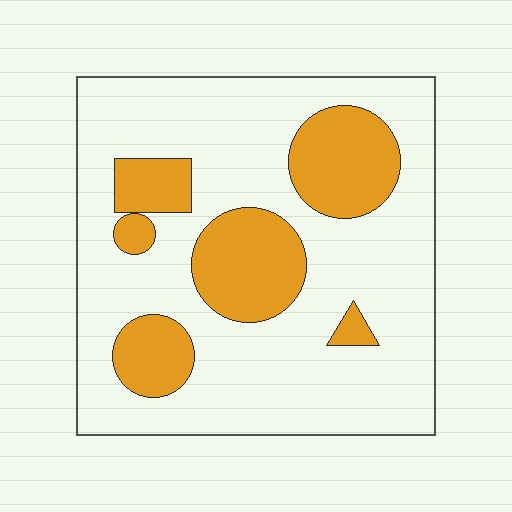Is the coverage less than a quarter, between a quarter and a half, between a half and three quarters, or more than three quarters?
Between a quarter and a half.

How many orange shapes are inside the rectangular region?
6.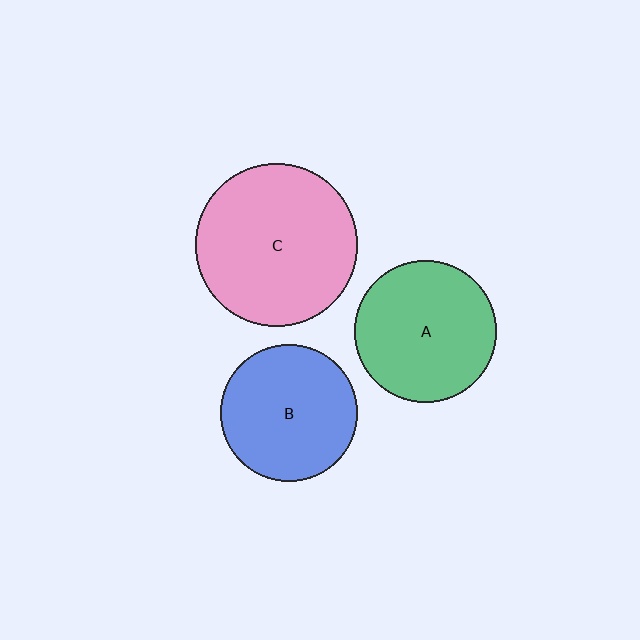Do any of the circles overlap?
No, none of the circles overlap.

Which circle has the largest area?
Circle C (pink).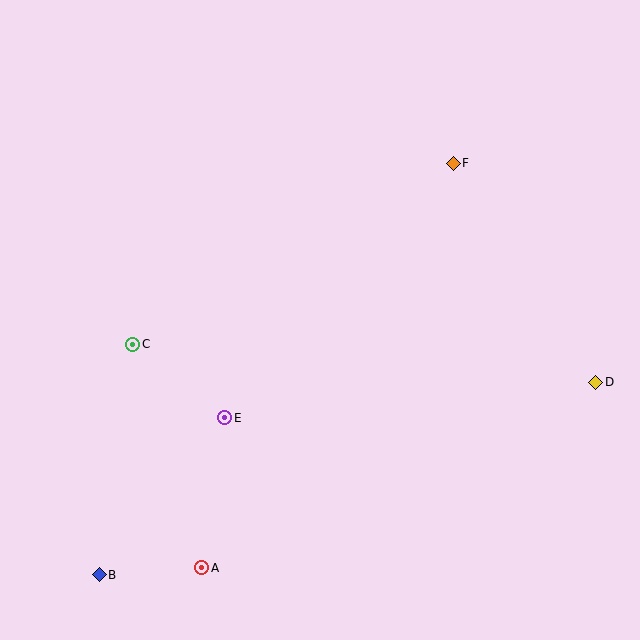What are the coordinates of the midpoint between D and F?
The midpoint between D and F is at (525, 273).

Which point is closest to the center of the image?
Point E at (225, 418) is closest to the center.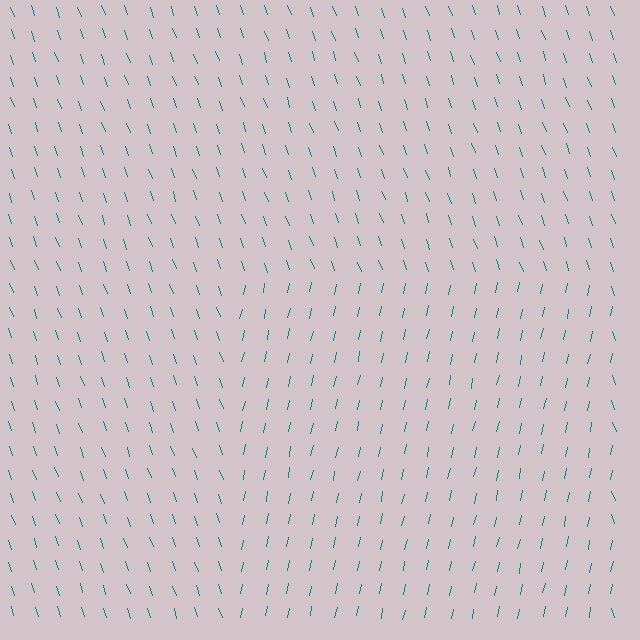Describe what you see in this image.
The image is filled with small teal line segments. A rectangle region in the image has lines oriented differently from the surrounding lines, creating a visible texture boundary.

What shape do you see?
I see a rectangle.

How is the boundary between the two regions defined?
The boundary is defined purely by a change in line orientation (approximately 31 degrees difference). All lines are the same color and thickness.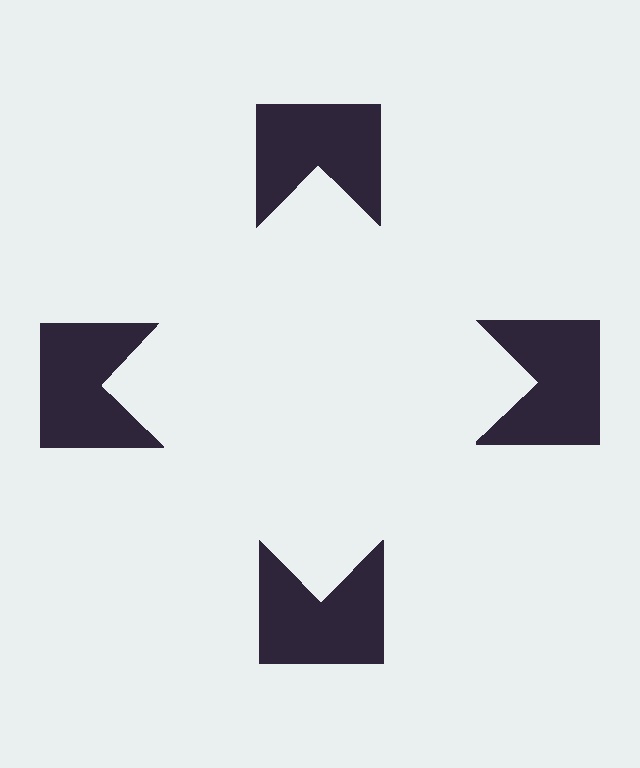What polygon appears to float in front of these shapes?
An illusory square — its edges are inferred from the aligned wedge cuts in the notched squares, not physically drawn.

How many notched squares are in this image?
There are 4 — one at each vertex of the illusory square.